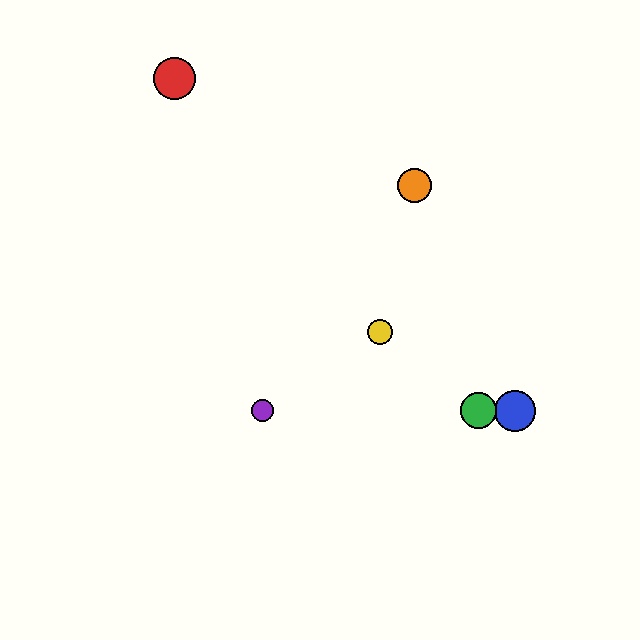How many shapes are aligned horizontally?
3 shapes (the blue circle, the green circle, the purple circle) are aligned horizontally.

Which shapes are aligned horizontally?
The blue circle, the green circle, the purple circle are aligned horizontally.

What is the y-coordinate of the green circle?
The green circle is at y≈411.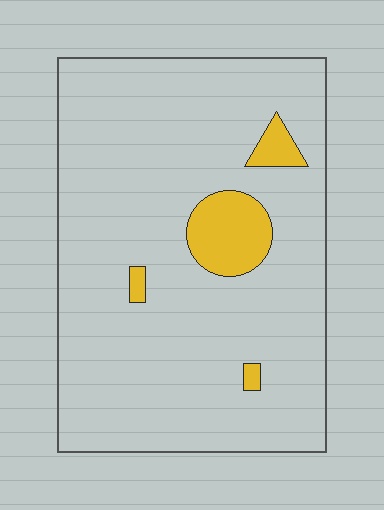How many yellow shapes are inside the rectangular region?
4.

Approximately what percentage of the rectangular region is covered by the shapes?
Approximately 10%.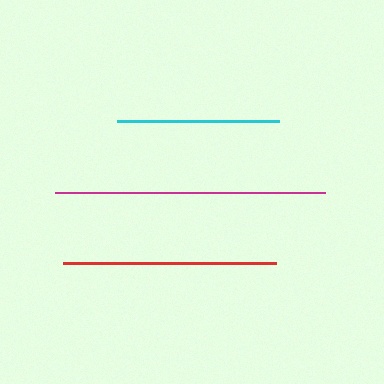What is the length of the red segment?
The red segment is approximately 213 pixels long.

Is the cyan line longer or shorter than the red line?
The red line is longer than the cyan line.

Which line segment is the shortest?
The cyan line is the shortest at approximately 163 pixels.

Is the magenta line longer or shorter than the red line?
The magenta line is longer than the red line.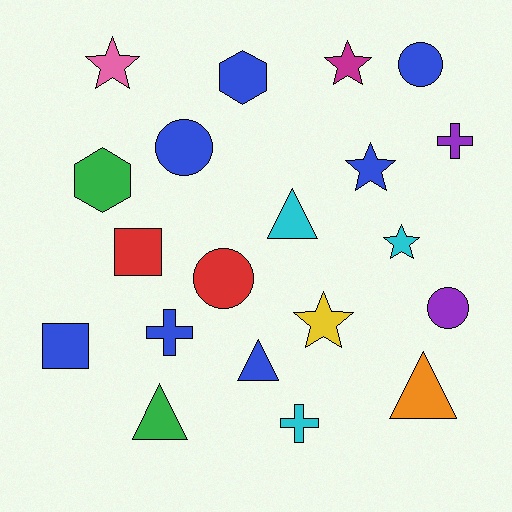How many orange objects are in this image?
There is 1 orange object.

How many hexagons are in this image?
There are 2 hexagons.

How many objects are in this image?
There are 20 objects.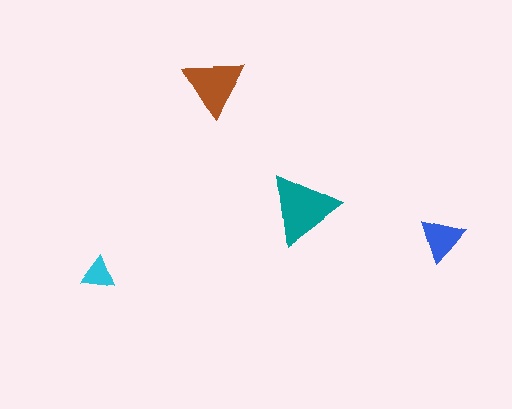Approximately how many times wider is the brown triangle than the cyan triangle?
About 2 times wider.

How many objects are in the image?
There are 4 objects in the image.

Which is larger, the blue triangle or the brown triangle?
The brown one.